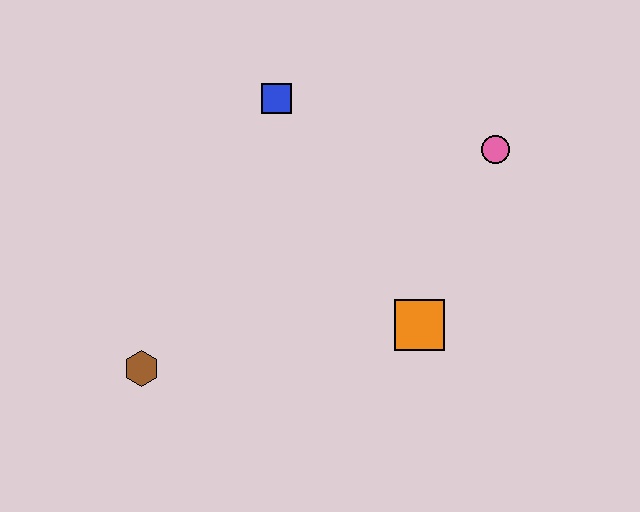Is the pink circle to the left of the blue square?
No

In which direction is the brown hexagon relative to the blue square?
The brown hexagon is below the blue square.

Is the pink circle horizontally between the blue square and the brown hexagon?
No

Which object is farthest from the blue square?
The brown hexagon is farthest from the blue square.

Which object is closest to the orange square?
The pink circle is closest to the orange square.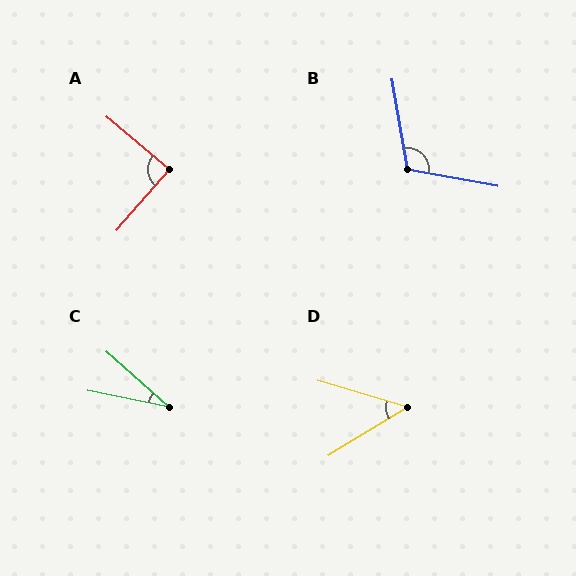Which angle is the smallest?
C, at approximately 30 degrees.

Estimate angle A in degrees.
Approximately 88 degrees.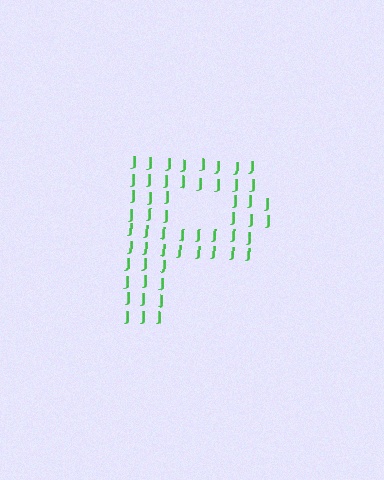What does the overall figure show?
The overall figure shows the letter P.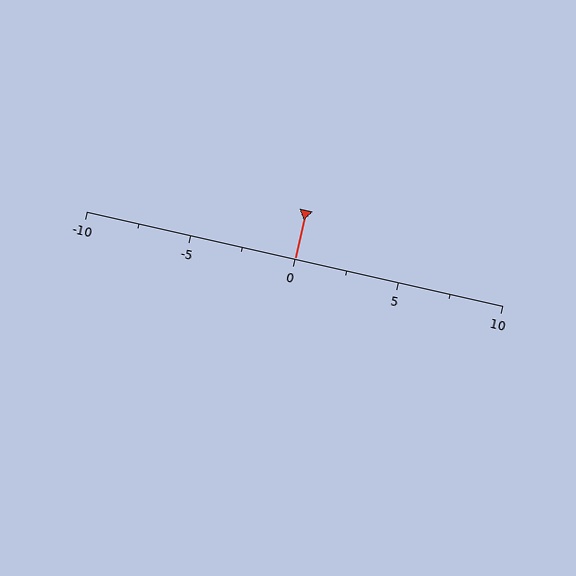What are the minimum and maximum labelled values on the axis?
The axis runs from -10 to 10.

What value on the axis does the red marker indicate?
The marker indicates approximately 0.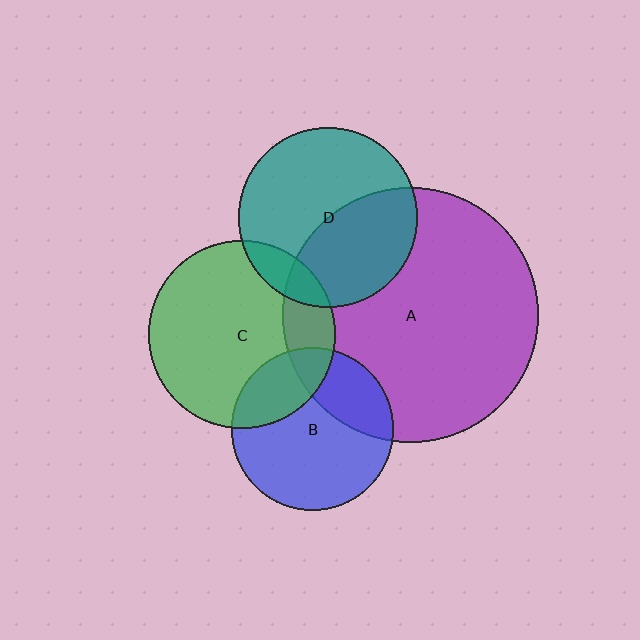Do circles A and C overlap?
Yes.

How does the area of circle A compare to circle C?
Approximately 1.9 times.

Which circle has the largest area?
Circle A (purple).